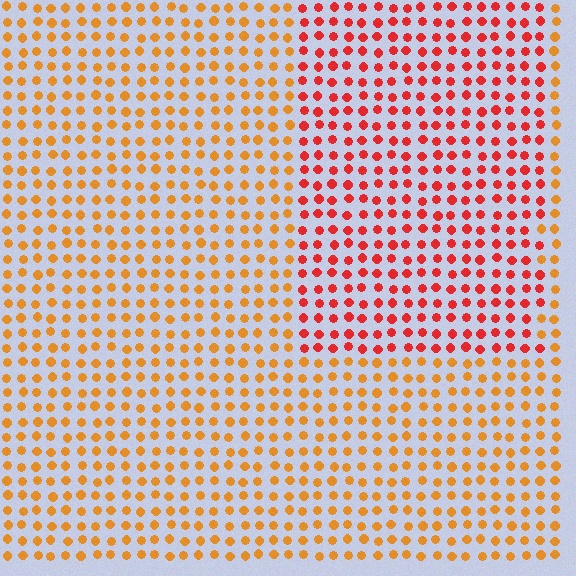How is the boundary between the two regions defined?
The boundary is defined purely by a slight shift in hue (about 35 degrees). Spacing, size, and orientation are identical on both sides.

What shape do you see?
I see a rectangle.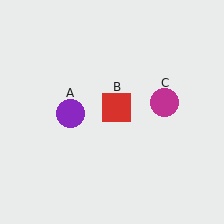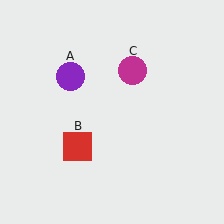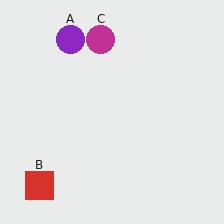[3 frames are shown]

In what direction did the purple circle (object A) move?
The purple circle (object A) moved up.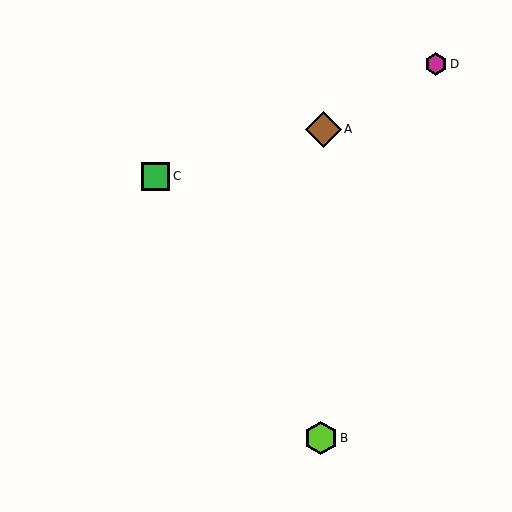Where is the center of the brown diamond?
The center of the brown diamond is at (323, 129).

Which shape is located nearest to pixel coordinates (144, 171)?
The green square (labeled C) at (156, 176) is nearest to that location.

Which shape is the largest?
The brown diamond (labeled A) is the largest.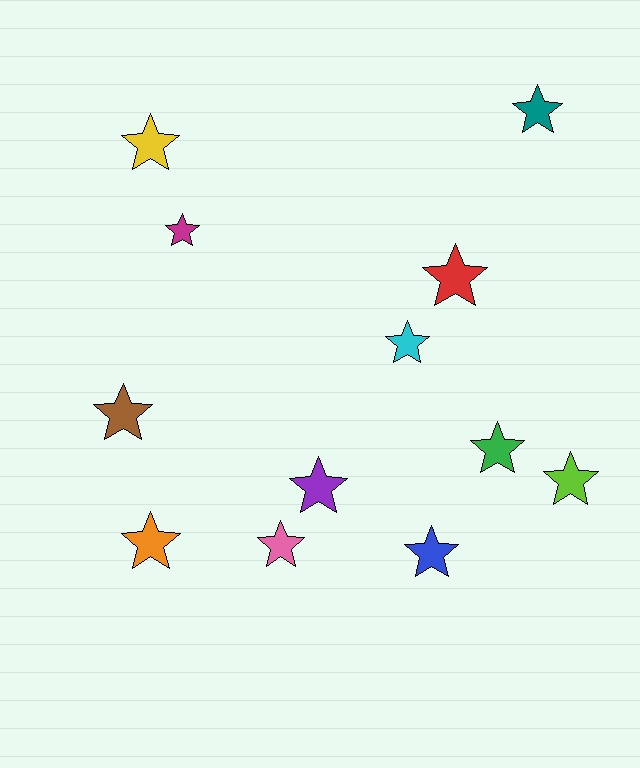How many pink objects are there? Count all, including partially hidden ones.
There is 1 pink object.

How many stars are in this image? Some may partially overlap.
There are 12 stars.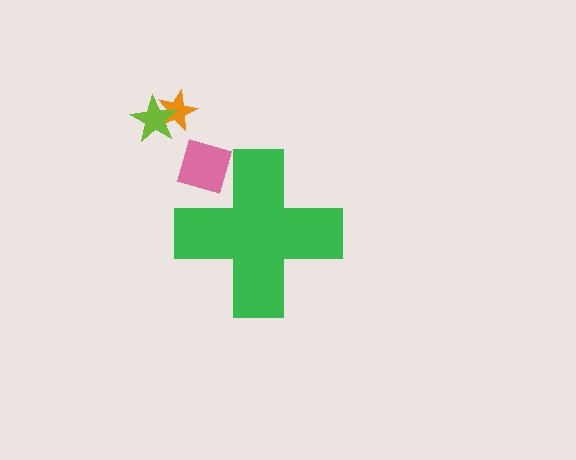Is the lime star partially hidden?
No, the lime star is fully visible.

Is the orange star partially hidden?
No, the orange star is fully visible.